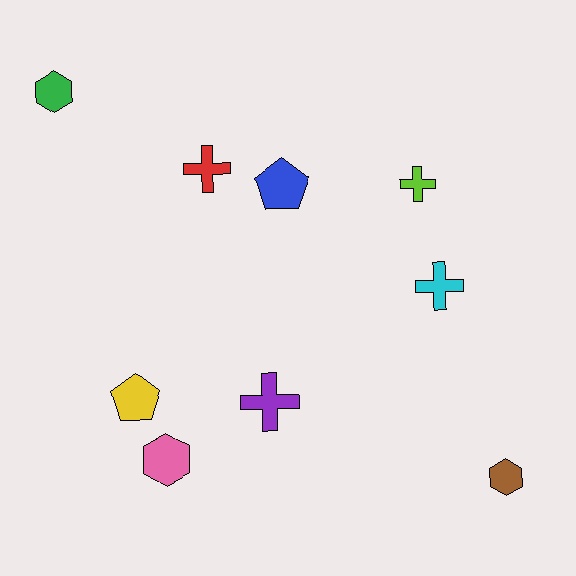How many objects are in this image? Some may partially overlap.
There are 9 objects.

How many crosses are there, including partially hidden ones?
There are 4 crosses.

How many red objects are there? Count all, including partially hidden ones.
There is 1 red object.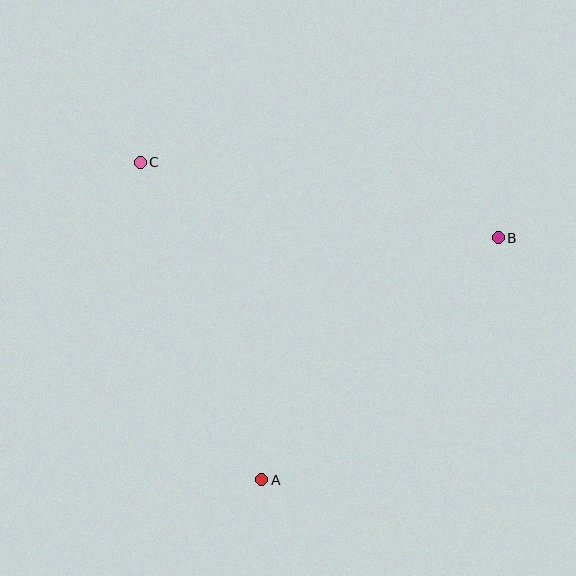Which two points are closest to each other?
Points A and B are closest to each other.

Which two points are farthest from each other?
Points B and C are farthest from each other.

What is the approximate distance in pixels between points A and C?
The distance between A and C is approximately 341 pixels.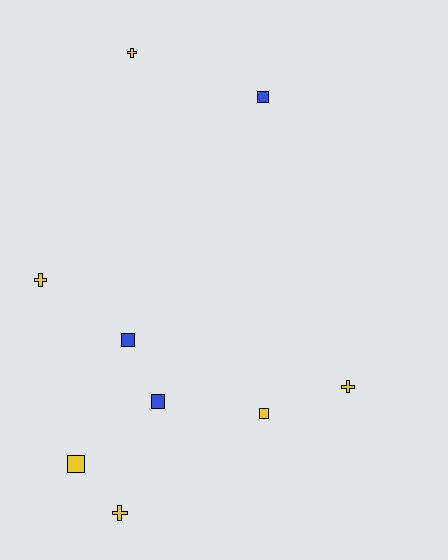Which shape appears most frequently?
Square, with 5 objects.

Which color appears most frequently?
Yellow, with 6 objects.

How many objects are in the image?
There are 9 objects.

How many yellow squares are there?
There are 2 yellow squares.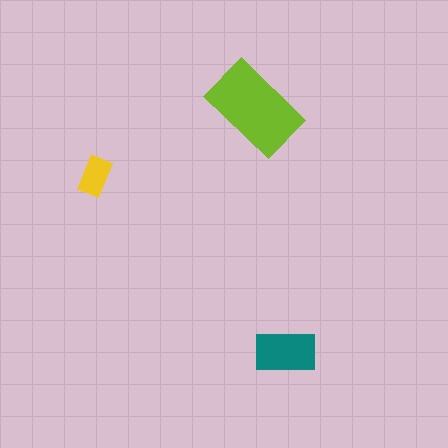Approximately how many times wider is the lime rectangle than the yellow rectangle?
About 2.5 times wider.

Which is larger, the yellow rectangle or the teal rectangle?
The teal one.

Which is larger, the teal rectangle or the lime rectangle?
The lime one.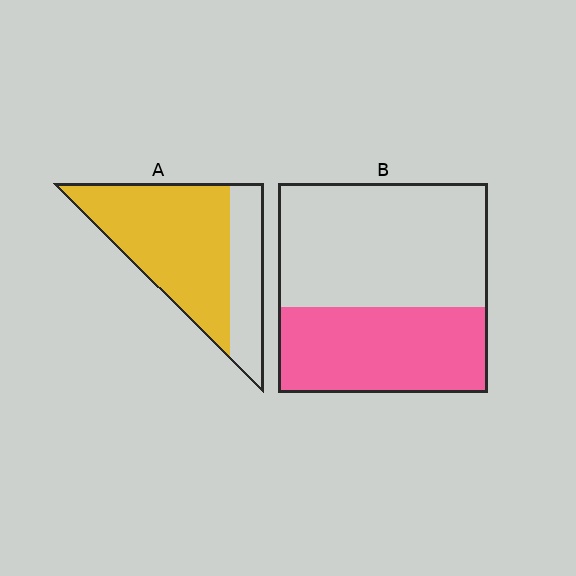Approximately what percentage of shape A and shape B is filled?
A is approximately 70% and B is approximately 40%.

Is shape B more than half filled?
No.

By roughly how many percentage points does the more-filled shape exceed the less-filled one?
By roughly 30 percentage points (A over B).